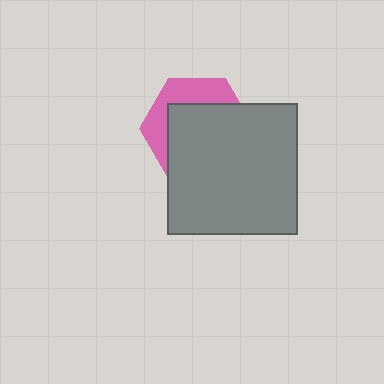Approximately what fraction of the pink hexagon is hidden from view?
Roughly 65% of the pink hexagon is hidden behind the gray square.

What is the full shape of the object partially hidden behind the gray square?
The partially hidden object is a pink hexagon.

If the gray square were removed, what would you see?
You would see the complete pink hexagon.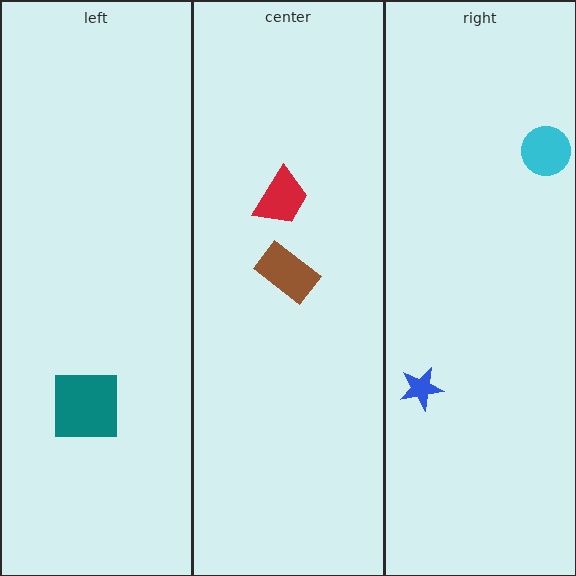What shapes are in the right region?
The blue star, the cyan circle.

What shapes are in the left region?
The teal square.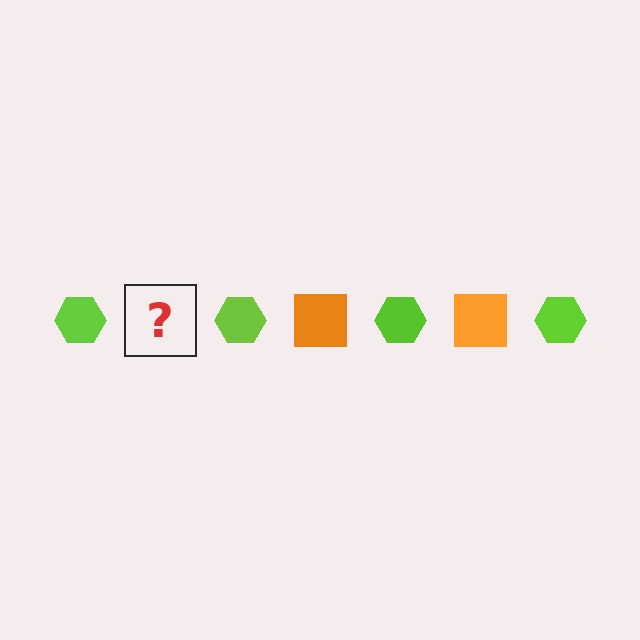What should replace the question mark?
The question mark should be replaced with an orange square.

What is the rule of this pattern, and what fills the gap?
The rule is that the pattern alternates between lime hexagon and orange square. The gap should be filled with an orange square.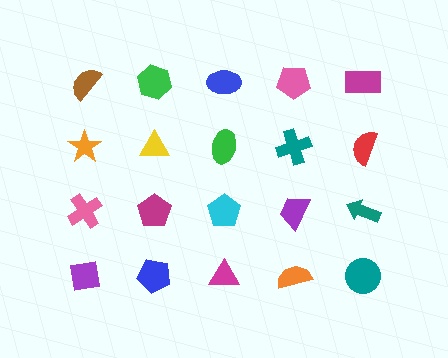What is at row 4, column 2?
A blue pentagon.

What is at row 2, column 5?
A red semicircle.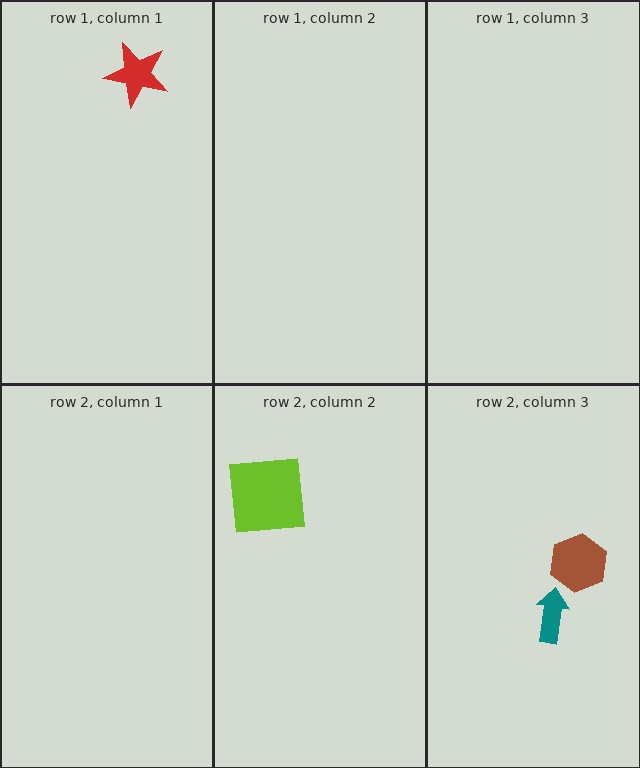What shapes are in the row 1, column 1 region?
The red star.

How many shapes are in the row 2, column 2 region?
1.